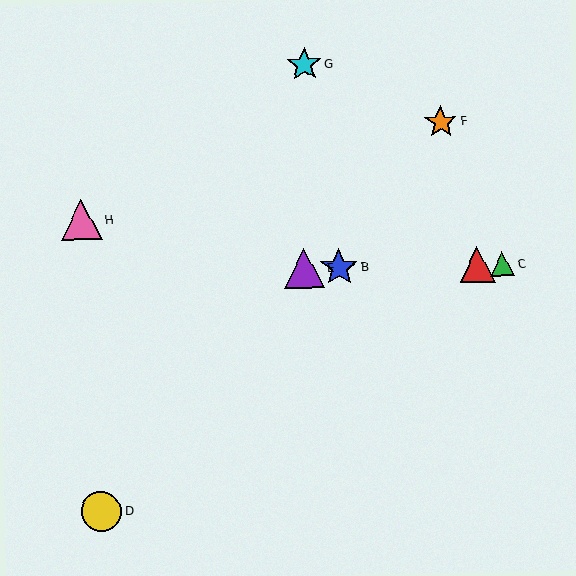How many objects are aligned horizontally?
4 objects (A, B, C, E) are aligned horizontally.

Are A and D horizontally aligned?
No, A is at y≈265 and D is at y≈512.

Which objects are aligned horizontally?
Objects A, B, C, E are aligned horizontally.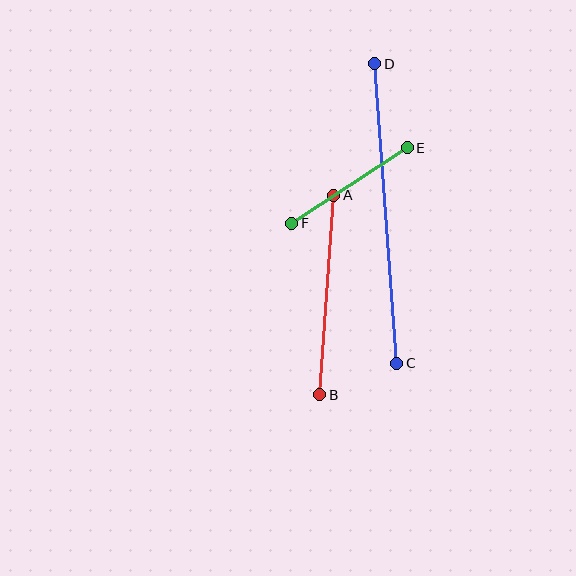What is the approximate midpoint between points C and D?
The midpoint is at approximately (386, 214) pixels.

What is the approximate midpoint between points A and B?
The midpoint is at approximately (327, 295) pixels.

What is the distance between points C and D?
The distance is approximately 300 pixels.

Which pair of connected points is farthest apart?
Points C and D are farthest apart.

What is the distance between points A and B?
The distance is approximately 200 pixels.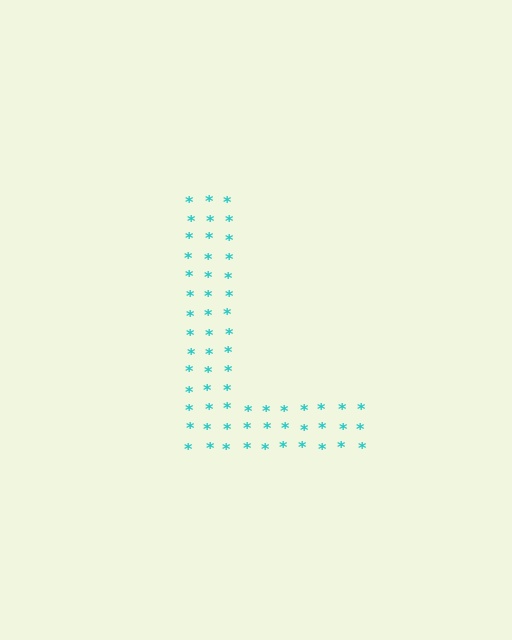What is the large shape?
The large shape is the letter L.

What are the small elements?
The small elements are asterisks.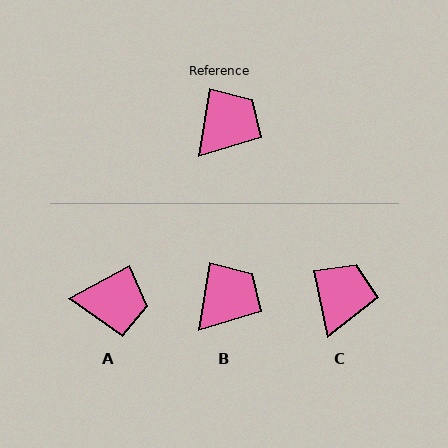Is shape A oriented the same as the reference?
No, it is off by about 52 degrees.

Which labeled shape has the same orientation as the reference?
B.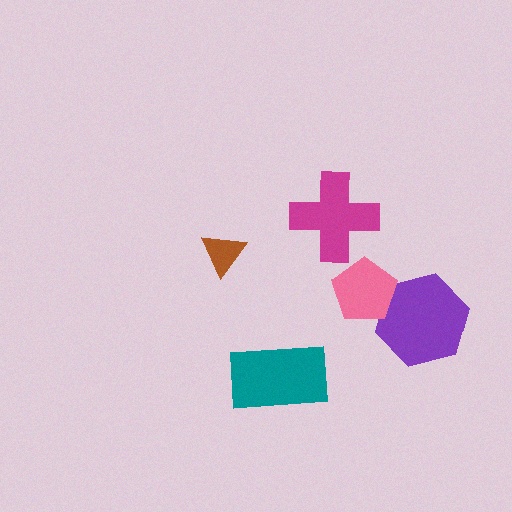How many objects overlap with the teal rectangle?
0 objects overlap with the teal rectangle.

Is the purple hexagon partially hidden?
Yes, it is partially covered by another shape.